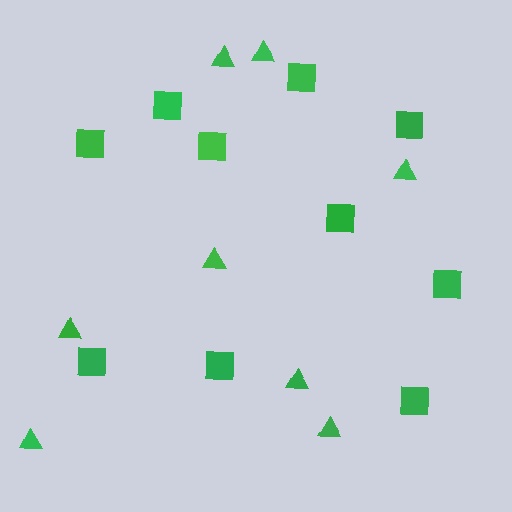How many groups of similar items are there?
There are 2 groups: one group of triangles (8) and one group of squares (10).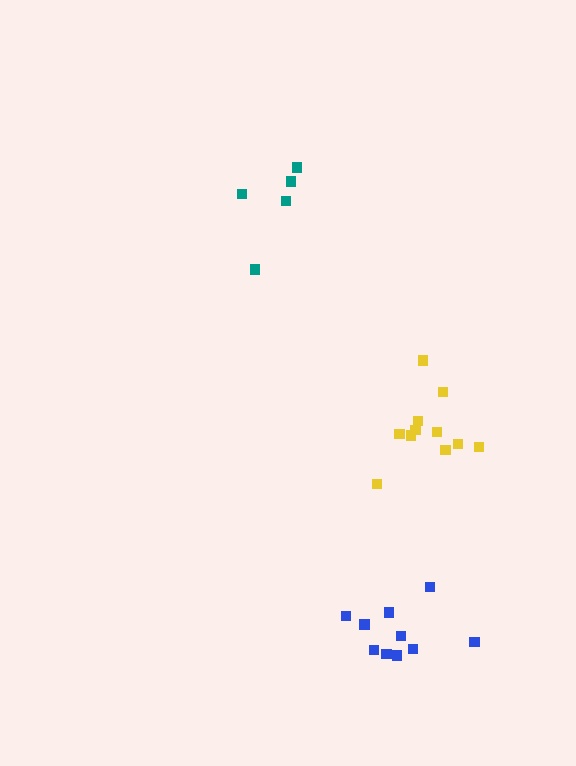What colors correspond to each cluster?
The clusters are colored: blue, teal, yellow.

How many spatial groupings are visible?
There are 3 spatial groupings.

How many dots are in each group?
Group 1: 10 dots, Group 2: 5 dots, Group 3: 11 dots (26 total).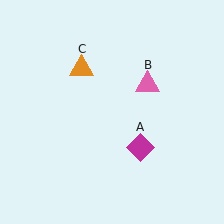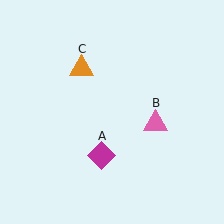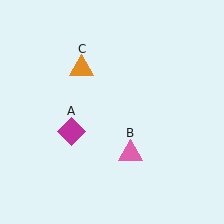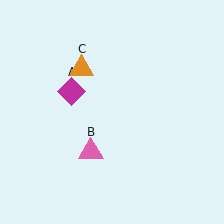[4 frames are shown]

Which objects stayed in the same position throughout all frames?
Orange triangle (object C) remained stationary.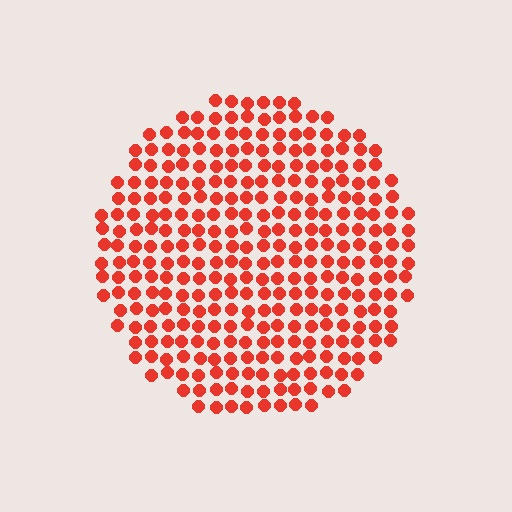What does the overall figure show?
The overall figure shows a circle.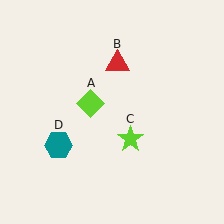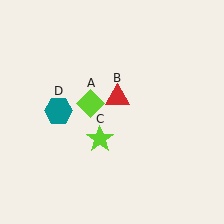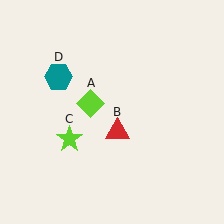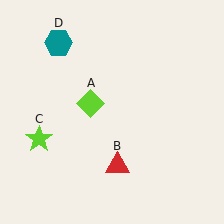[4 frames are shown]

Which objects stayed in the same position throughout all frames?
Lime diamond (object A) remained stationary.